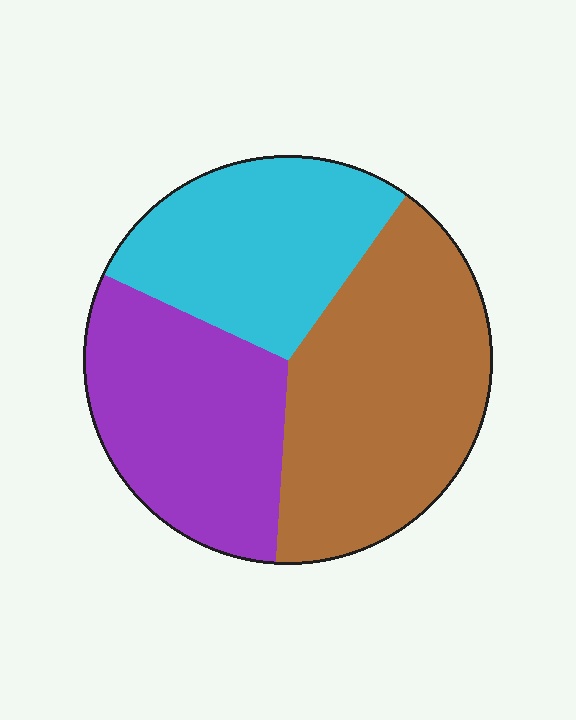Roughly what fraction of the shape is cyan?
Cyan covers about 30% of the shape.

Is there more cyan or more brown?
Brown.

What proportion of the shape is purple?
Purple covers about 30% of the shape.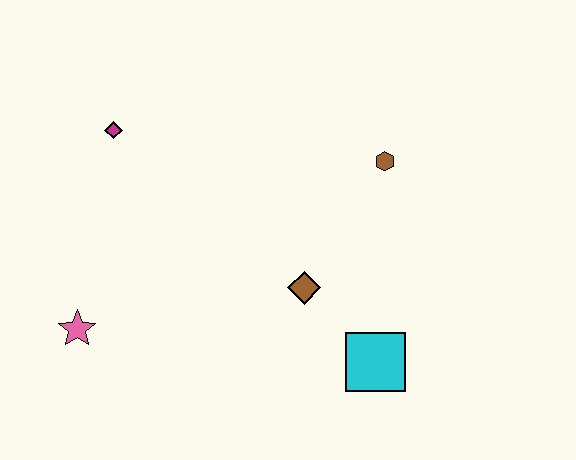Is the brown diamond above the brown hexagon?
No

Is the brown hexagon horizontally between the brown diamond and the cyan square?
No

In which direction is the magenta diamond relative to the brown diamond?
The magenta diamond is to the left of the brown diamond.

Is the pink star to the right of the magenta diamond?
No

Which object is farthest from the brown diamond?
The magenta diamond is farthest from the brown diamond.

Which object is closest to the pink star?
The magenta diamond is closest to the pink star.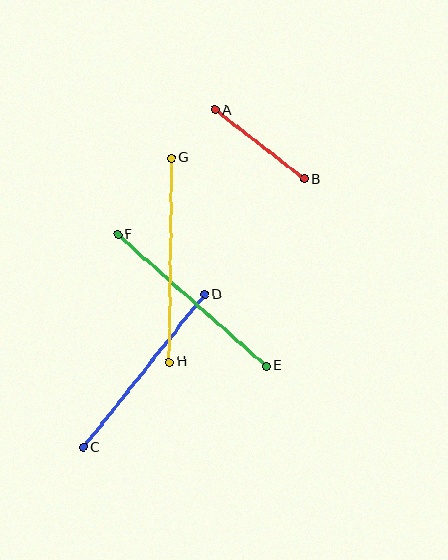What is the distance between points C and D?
The distance is approximately 195 pixels.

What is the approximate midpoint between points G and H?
The midpoint is at approximately (170, 260) pixels.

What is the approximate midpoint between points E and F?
The midpoint is at approximately (192, 300) pixels.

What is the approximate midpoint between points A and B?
The midpoint is at approximately (260, 145) pixels.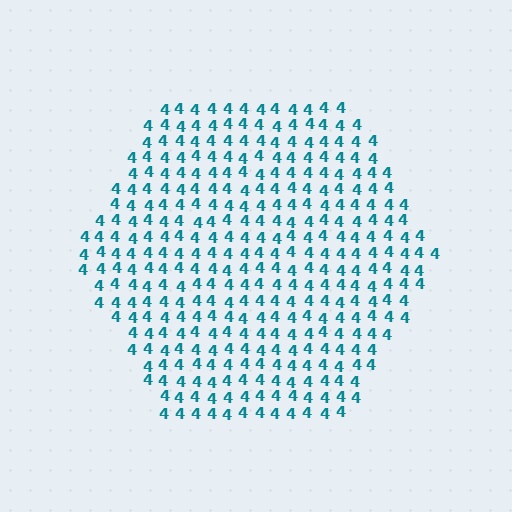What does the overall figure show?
The overall figure shows a hexagon.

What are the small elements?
The small elements are digit 4's.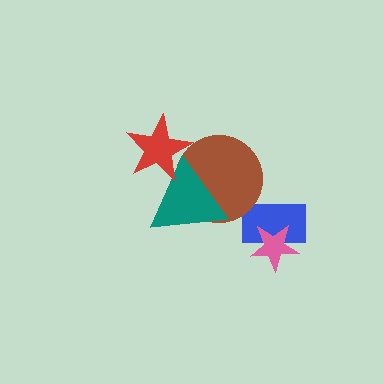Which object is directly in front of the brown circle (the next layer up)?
The teal triangle is directly in front of the brown circle.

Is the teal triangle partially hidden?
Yes, it is partially covered by another shape.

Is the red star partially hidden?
No, no other shape covers it.